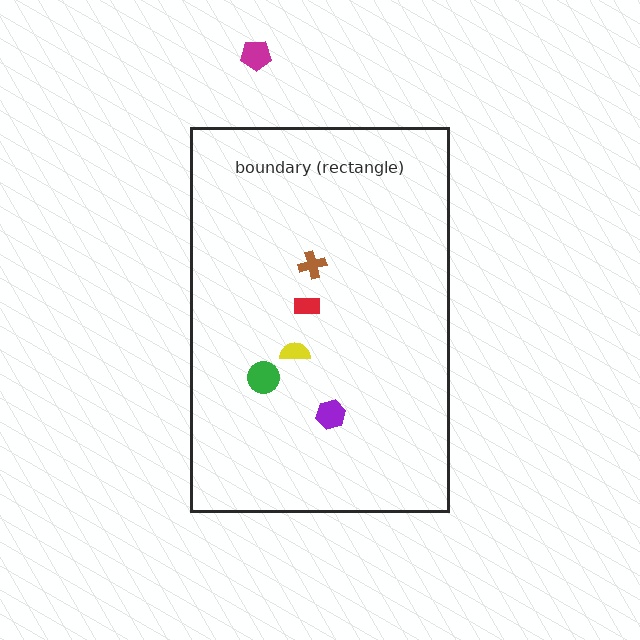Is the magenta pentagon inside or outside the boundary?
Outside.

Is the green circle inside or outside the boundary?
Inside.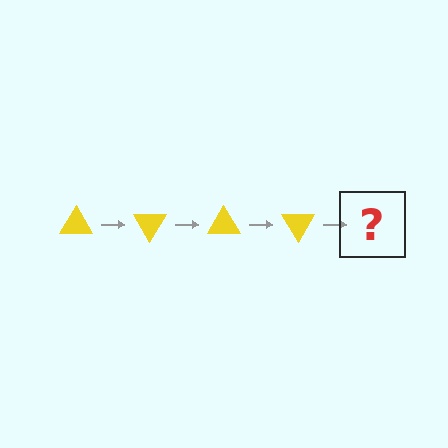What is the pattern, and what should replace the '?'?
The pattern is that the triangle rotates 60 degrees each step. The '?' should be a yellow triangle rotated 240 degrees.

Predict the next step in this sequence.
The next step is a yellow triangle rotated 240 degrees.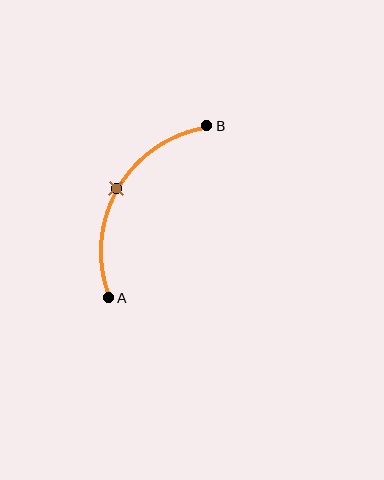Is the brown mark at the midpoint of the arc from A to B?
Yes. The brown mark lies on the arc at equal arc-length from both A and B — it is the arc midpoint.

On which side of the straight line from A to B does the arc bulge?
The arc bulges to the left of the straight line connecting A and B.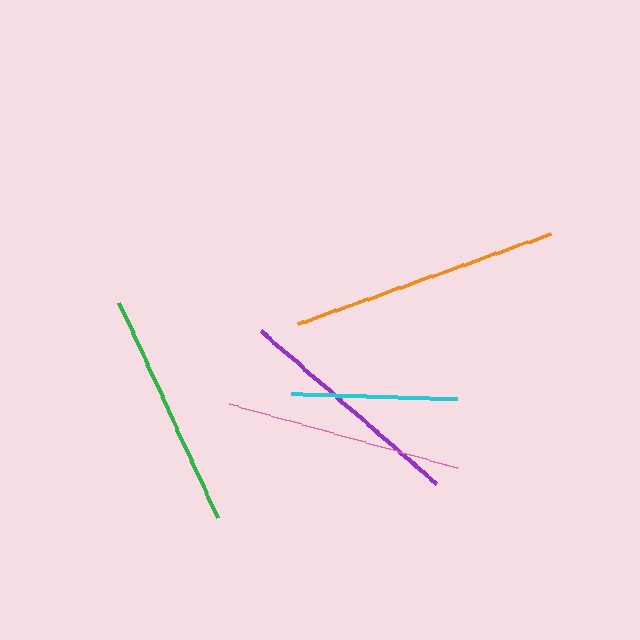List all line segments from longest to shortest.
From longest to shortest: orange, pink, green, purple, cyan.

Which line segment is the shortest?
The cyan line is the shortest at approximately 166 pixels.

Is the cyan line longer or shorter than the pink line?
The pink line is longer than the cyan line.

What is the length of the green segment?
The green segment is approximately 236 pixels long.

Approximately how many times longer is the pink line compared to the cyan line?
The pink line is approximately 1.4 times the length of the cyan line.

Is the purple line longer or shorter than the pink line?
The pink line is longer than the purple line.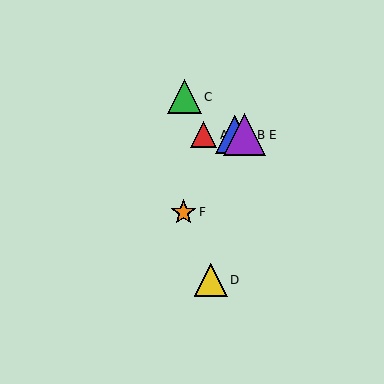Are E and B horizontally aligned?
Yes, both are at y≈135.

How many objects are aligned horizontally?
3 objects (A, B, E) are aligned horizontally.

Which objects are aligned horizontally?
Objects A, B, E are aligned horizontally.